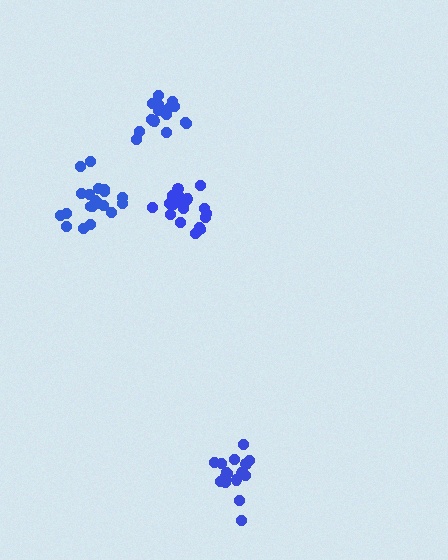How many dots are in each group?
Group 1: 16 dots, Group 2: 20 dots, Group 3: 17 dots, Group 4: 20 dots (73 total).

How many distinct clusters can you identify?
There are 4 distinct clusters.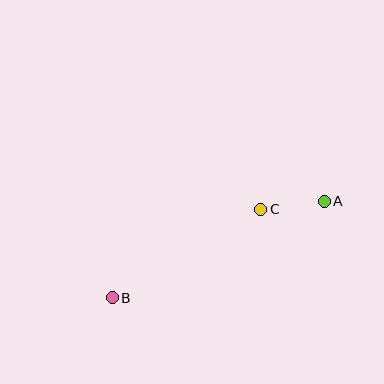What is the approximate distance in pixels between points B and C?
The distance between B and C is approximately 173 pixels.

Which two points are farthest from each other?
Points A and B are farthest from each other.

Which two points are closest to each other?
Points A and C are closest to each other.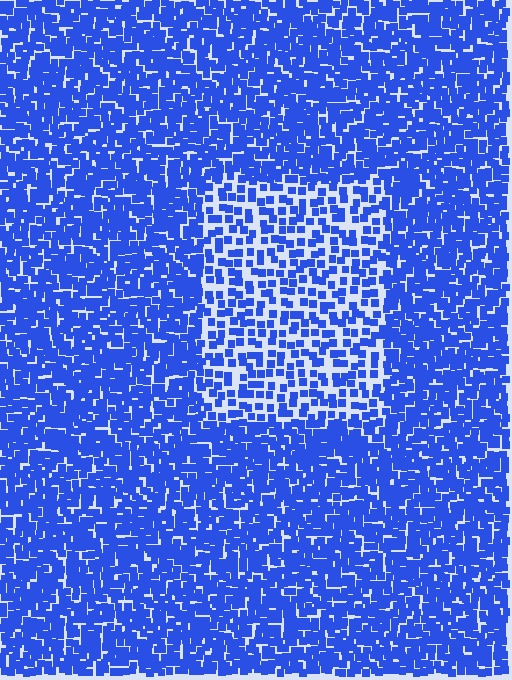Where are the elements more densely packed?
The elements are more densely packed outside the rectangle boundary.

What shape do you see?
I see a rectangle.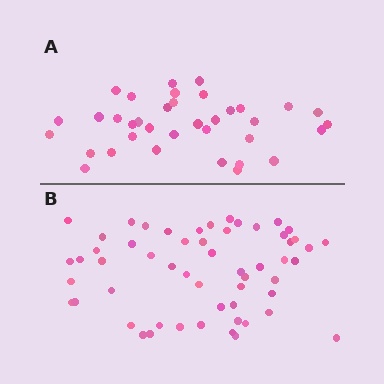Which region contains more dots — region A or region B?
Region B (the bottom region) has more dots.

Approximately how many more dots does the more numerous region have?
Region B has approximately 20 more dots than region A.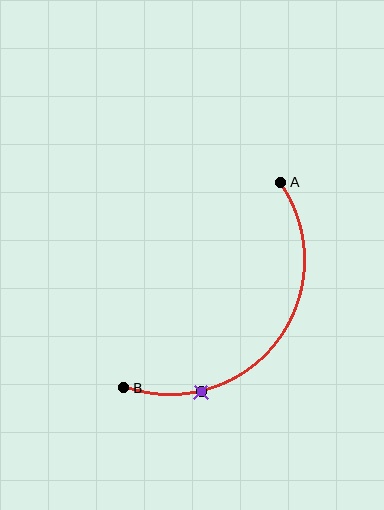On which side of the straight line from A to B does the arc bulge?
The arc bulges below and to the right of the straight line connecting A and B.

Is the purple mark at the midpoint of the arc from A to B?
No. The purple mark lies on the arc but is closer to endpoint B. The arc midpoint would be at the point on the curve equidistant along the arc from both A and B.